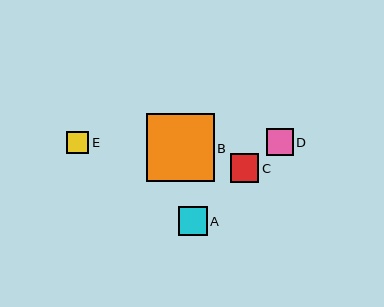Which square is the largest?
Square B is the largest with a size of approximately 68 pixels.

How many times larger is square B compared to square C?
Square B is approximately 2.4 times the size of square C.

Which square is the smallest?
Square E is the smallest with a size of approximately 22 pixels.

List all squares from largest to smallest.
From largest to smallest: B, A, C, D, E.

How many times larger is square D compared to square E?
Square D is approximately 1.2 times the size of square E.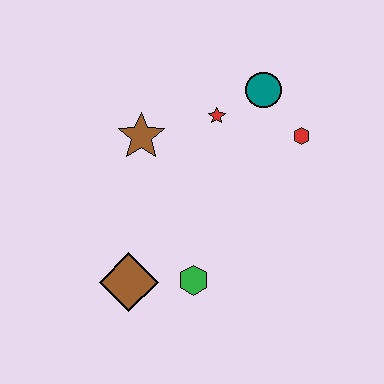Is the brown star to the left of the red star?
Yes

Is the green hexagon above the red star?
No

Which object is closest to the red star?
The teal circle is closest to the red star.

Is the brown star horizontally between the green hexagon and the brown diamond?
Yes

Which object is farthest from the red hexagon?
The brown diamond is farthest from the red hexagon.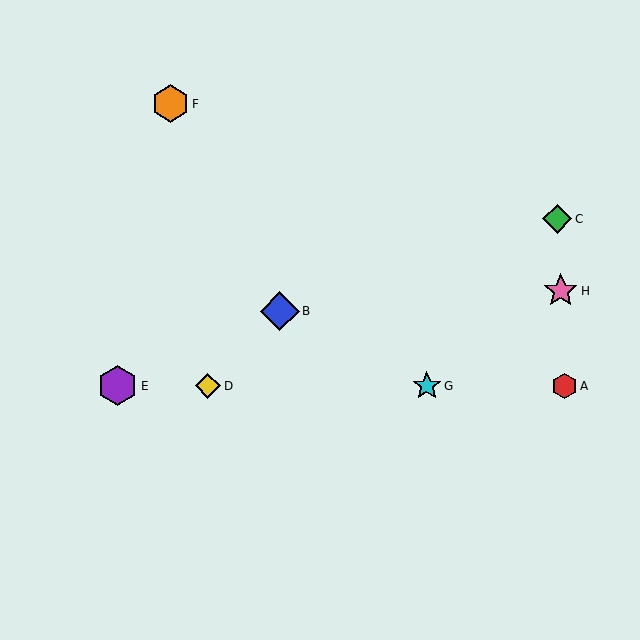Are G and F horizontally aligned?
No, G is at y≈386 and F is at y≈104.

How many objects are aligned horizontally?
4 objects (A, D, E, G) are aligned horizontally.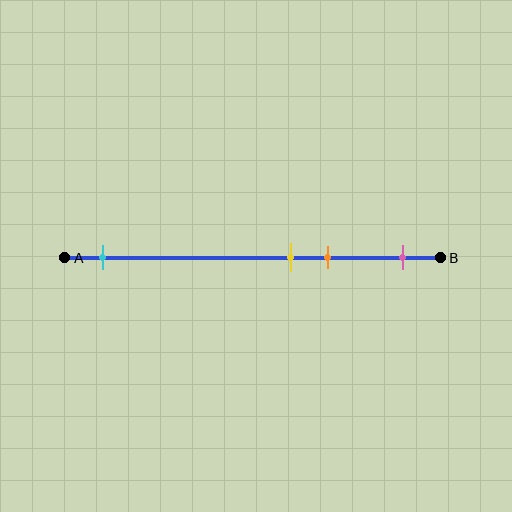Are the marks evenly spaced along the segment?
No, the marks are not evenly spaced.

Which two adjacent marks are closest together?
The yellow and orange marks are the closest adjacent pair.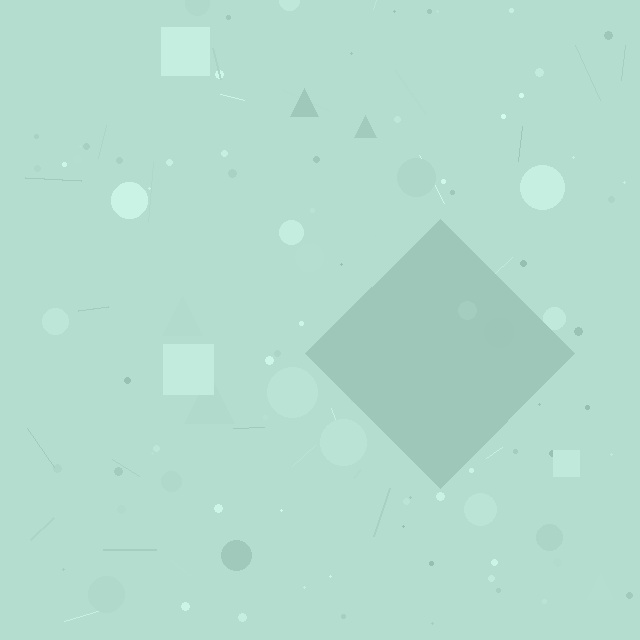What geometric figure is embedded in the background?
A diamond is embedded in the background.